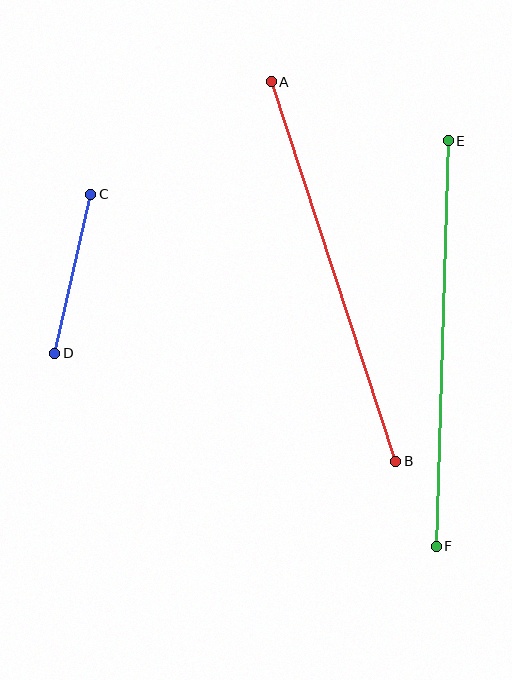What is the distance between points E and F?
The distance is approximately 406 pixels.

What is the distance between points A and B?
The distance is approximately 399 pixels.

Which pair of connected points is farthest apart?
Points E and F are farthest apart.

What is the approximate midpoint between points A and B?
The midpoint is at approximately (333, 272) pixels.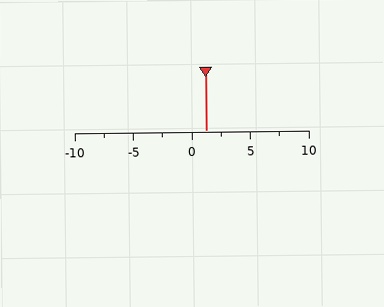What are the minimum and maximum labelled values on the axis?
The axis runs from -10 to 10.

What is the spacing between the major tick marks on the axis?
The major ticks are spaced 5 apart.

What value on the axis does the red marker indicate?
The marker indicates approximately 1.2.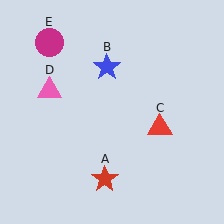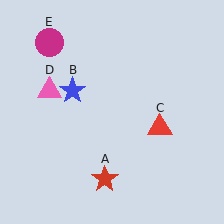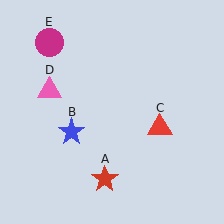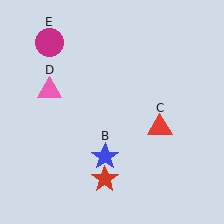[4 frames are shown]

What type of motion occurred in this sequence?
The blue star (object B) rotated counterclockwise around the center of the scene.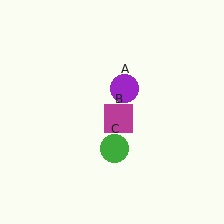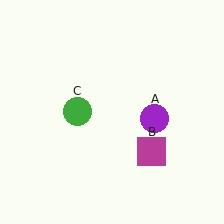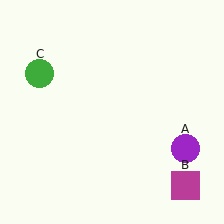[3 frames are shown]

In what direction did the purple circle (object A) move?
The purple circle (object A) moved down and to the right.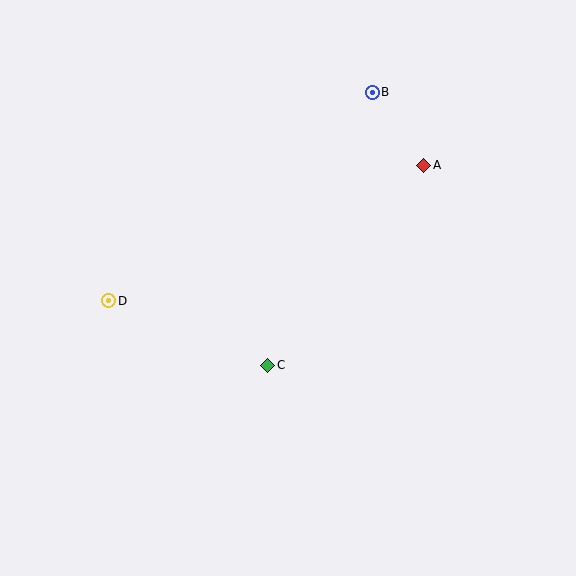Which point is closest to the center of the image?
Point C at (268, 365) is closest to the center.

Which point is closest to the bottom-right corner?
Point C is closest to the bottom-right corner.